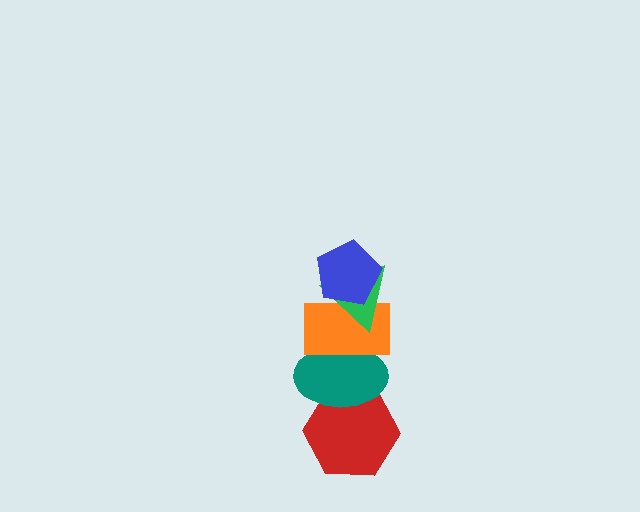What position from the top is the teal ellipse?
The teal ellipse is 4th from the top.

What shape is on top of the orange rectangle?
The green triangle is on top of the orange rectangle.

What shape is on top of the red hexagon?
The teal ellipse is on top of the red hexagon.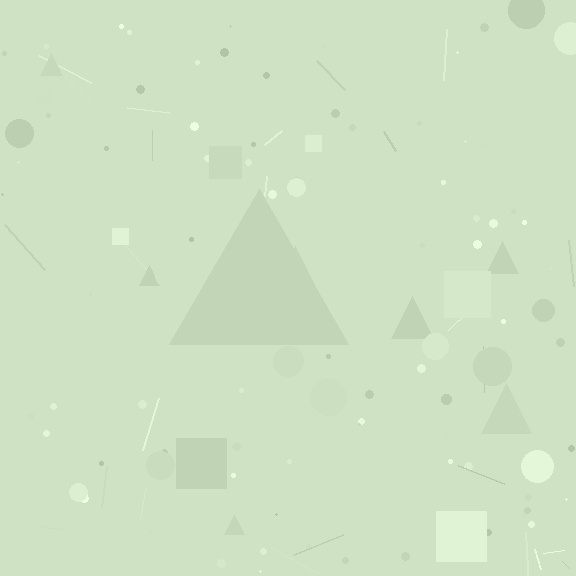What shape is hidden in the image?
A triangle is hidden in the image.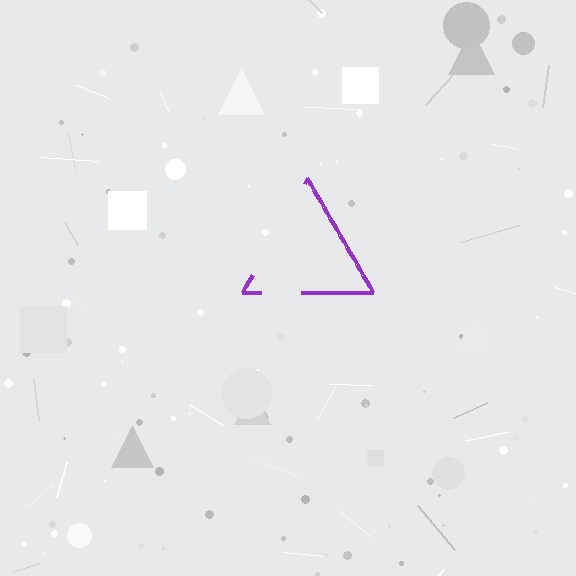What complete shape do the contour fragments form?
The contour fragments form a triangle.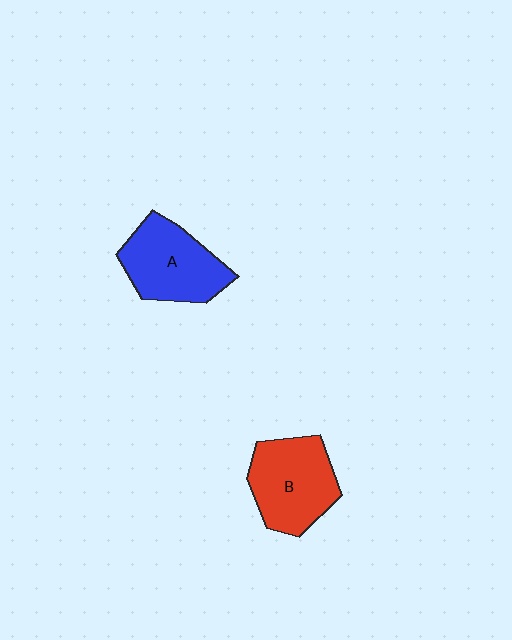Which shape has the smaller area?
Shape A (blue).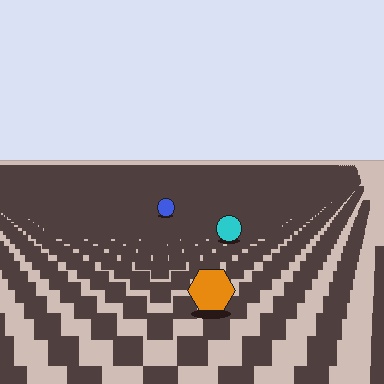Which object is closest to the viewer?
The orange hexagon is closest. The texture marks near it are larger and more spread out.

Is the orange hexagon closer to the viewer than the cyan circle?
Yes. The orange hexagon is closer — you can tell from the texture gradient: the ground texture is coarser near it.